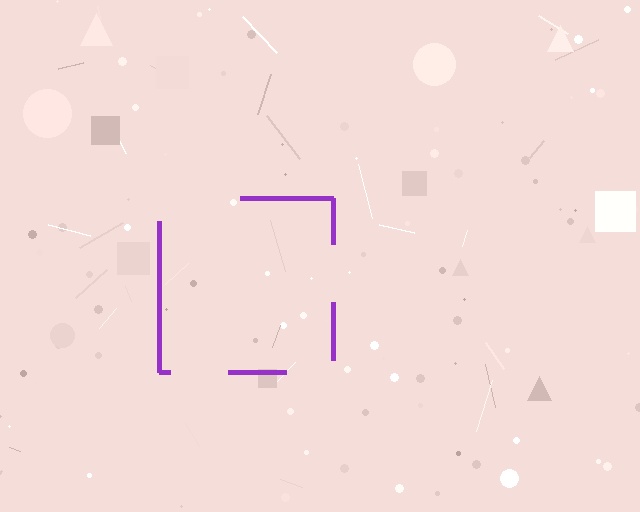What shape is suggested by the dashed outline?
The dashed outline suggests a square.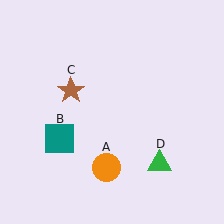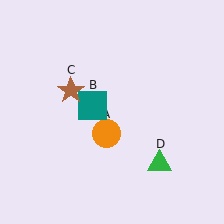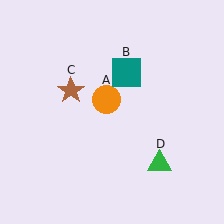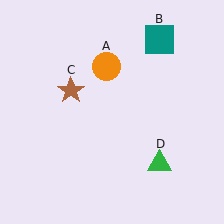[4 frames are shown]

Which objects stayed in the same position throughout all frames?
Brown star (object C) and green triangle (object D) remained stationary.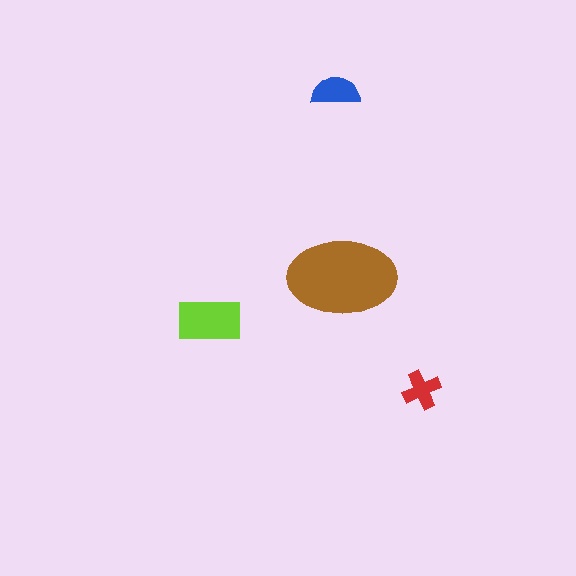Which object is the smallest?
The red cross.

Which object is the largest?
The brown ellipse.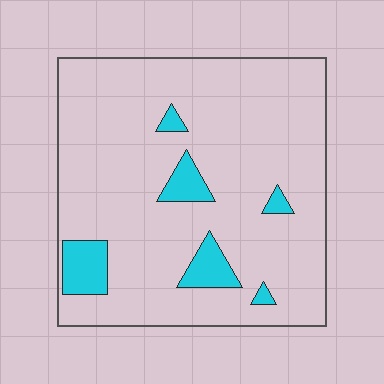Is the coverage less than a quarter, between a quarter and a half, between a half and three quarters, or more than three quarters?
Less than a quarter.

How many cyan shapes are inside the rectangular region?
6.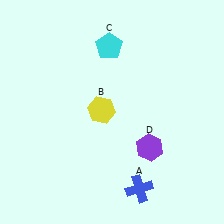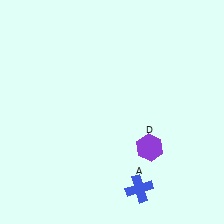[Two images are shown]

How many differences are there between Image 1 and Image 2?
There are 2 differences between the two images.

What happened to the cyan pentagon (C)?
The cyan pentagon (C) was removed in Image 2. It was in the top-left area of Image 1.